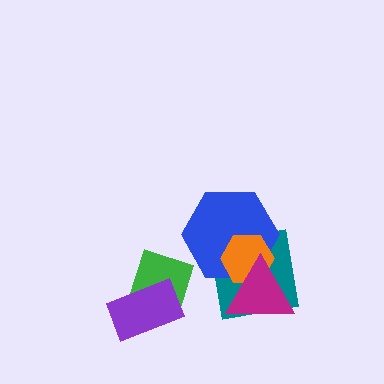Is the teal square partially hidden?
Yes, it is partially covered by another shape.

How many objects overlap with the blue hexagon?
3 objects overlap with the blue hexagon.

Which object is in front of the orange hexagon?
The magenta triangle is in front of the orange hexagon.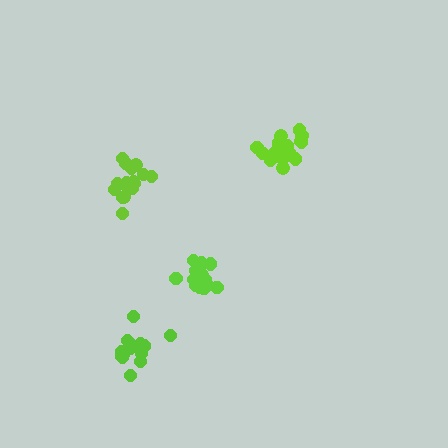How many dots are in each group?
Group 1: 19 dots, Group 2: 21 dots, Group 3: 15 dots, Group 4: 17 dots (72 total).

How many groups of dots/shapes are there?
There are 4 groups.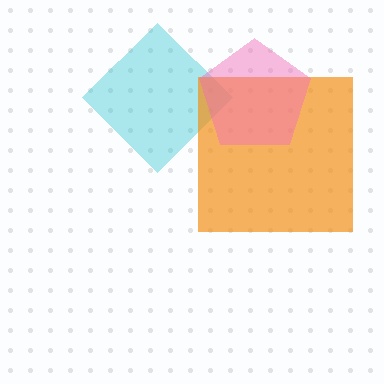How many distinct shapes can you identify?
There are 3 distinct shapes: a cyan diamond, an orange square, a pink pentagon.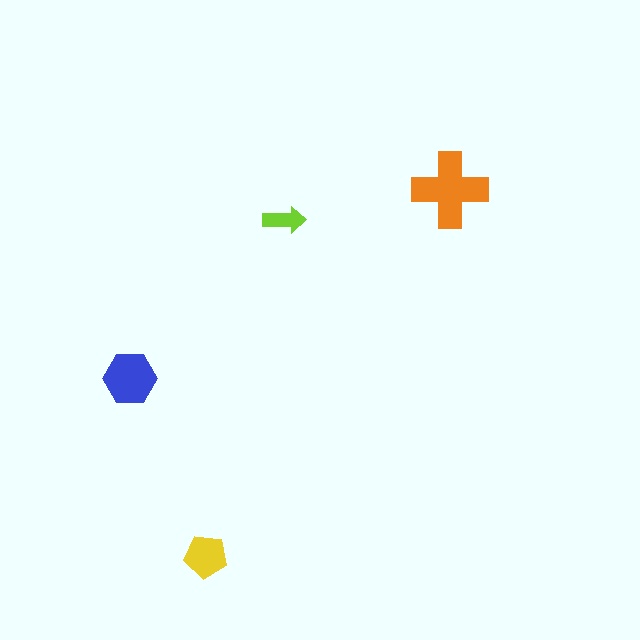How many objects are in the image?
There are 4 objects in the image.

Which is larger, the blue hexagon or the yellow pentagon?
The blue hexagon.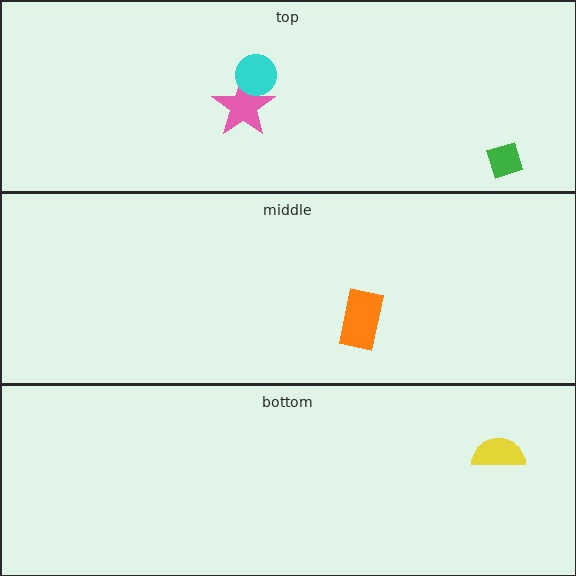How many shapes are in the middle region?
1.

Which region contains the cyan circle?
The top region.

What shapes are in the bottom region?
The yellow semicircle.